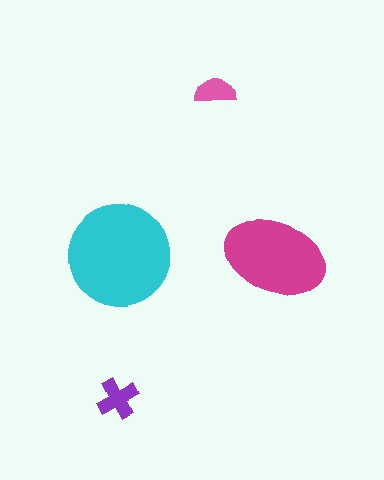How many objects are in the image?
There are 4 objects in the image.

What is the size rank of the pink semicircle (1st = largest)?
4th.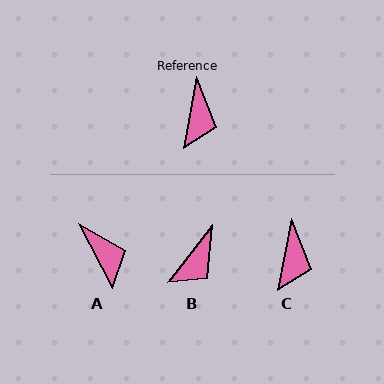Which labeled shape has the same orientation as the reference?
C.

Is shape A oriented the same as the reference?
No, it is off by about 39 degrees.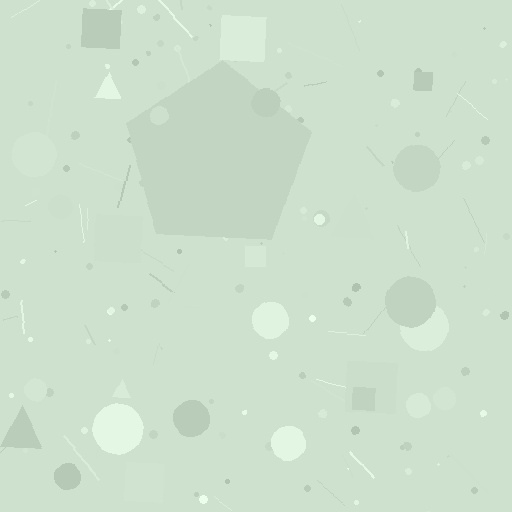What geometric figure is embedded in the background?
A pentagon is embedded in the background.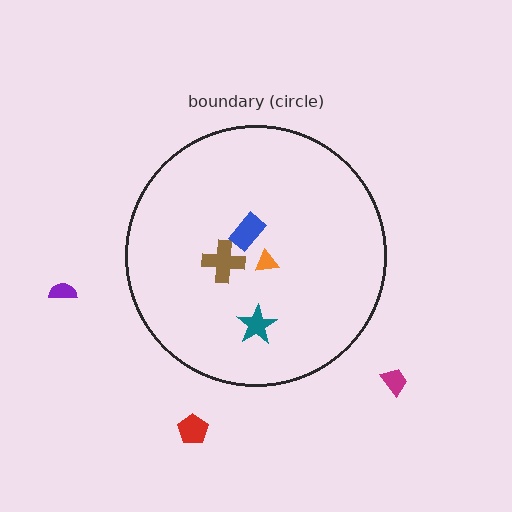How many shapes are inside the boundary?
4 inside, 3 outside.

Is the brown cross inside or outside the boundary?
Inside.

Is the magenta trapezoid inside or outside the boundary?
Outside.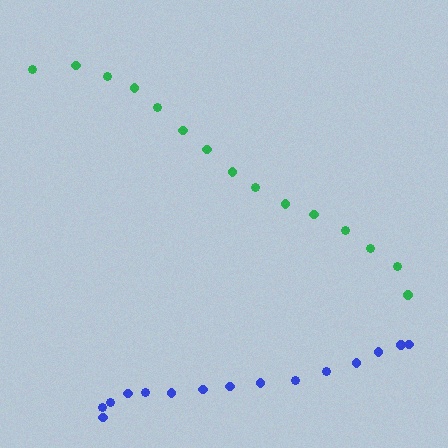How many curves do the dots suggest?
There are 2 distinct paths.